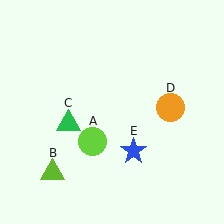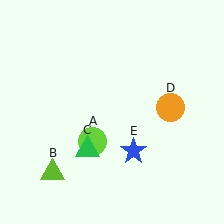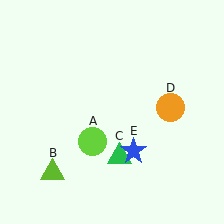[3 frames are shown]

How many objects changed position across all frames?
1 object changed position: green triangle (object C).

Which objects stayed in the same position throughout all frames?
Lime circle (object A) and lime triangle (object B) and orange circle (object D) and blue star (object E) remained stationary.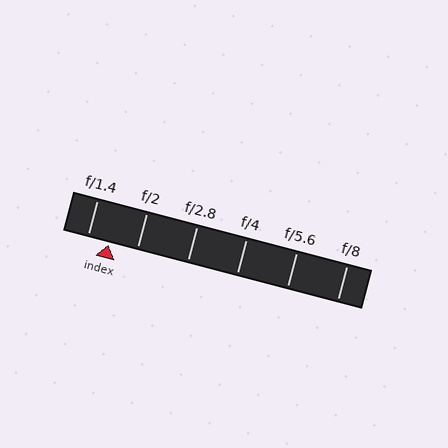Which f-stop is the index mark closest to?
The index mark is closest to f/1.4.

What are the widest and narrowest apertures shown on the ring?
The widest aperture shown is f/1.4 and the narrowest is f/8.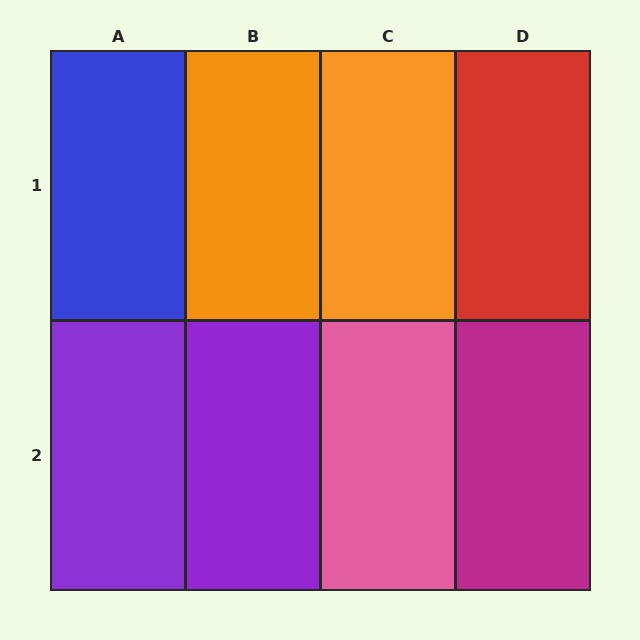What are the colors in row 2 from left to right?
Purple, purple, pink, magenta.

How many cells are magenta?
1 cell is magenta.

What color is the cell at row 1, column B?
Orange.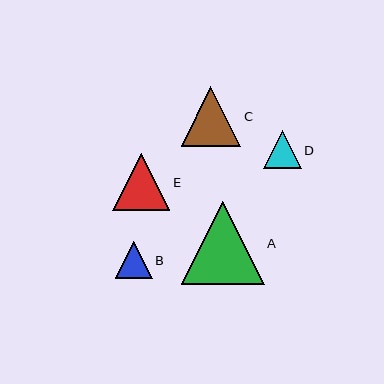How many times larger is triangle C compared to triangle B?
Triangle C is approximately 1.6 times the size of triangle B.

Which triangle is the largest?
Triangle A is the largest with a size of approximately 83 pixels.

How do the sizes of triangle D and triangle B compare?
Triangle D and triangle B are approximately the same size.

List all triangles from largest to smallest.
From largest to smallest: A, C, E, D, B.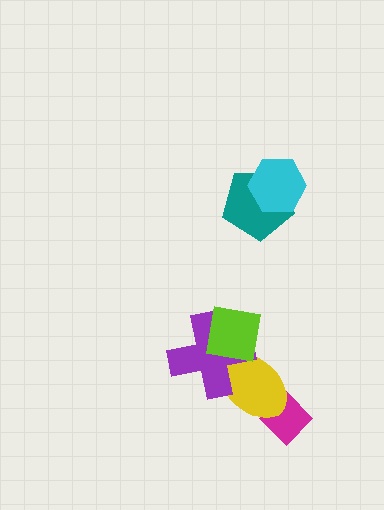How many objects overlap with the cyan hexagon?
1 object overlaps with the cyan hexagon.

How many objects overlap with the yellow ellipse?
3 objects overlap with the yellow ellipse.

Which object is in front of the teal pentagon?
The cyan hexagon is in front of the teal pentagon.